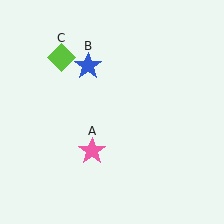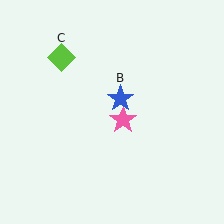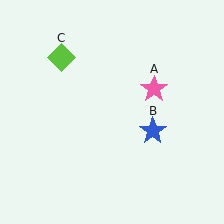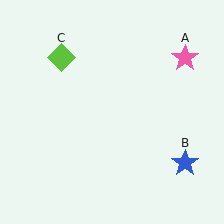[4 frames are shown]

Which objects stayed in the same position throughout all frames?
Lime diamond (object C) remained stationary.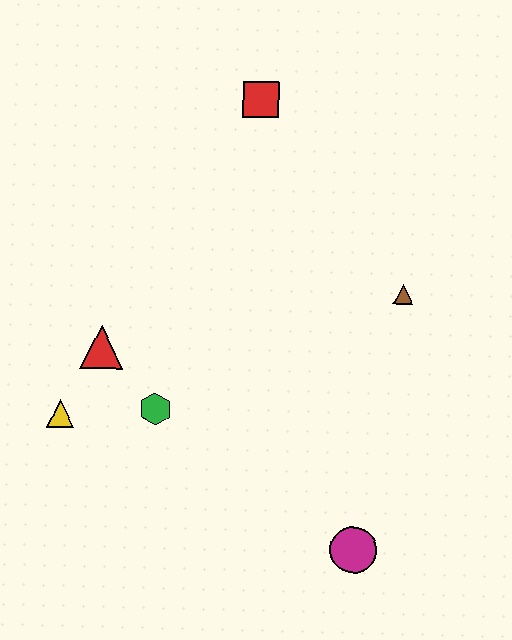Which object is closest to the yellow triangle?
The red triangle is closest to the yellow triangle.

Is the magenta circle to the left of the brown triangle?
Yes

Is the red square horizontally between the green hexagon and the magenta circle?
Yes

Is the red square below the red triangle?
No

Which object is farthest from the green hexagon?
The red square is farthest from the green hexagon.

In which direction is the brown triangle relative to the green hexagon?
The brown triangle is to the right of the green hexagon.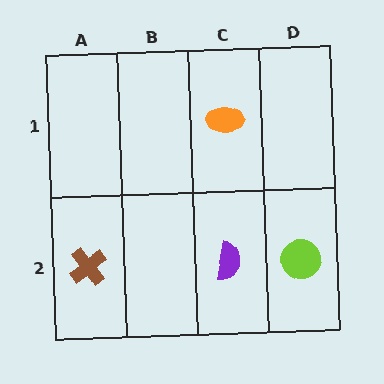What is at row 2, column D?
A lime circle.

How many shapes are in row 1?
1 shape.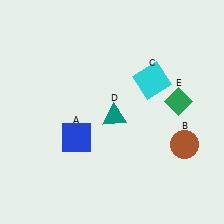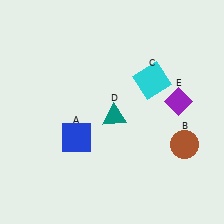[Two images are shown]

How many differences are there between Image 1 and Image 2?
There is 1 difference between the two images.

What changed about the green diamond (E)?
In Image 1, E is green. In Image 2, it changed to purple.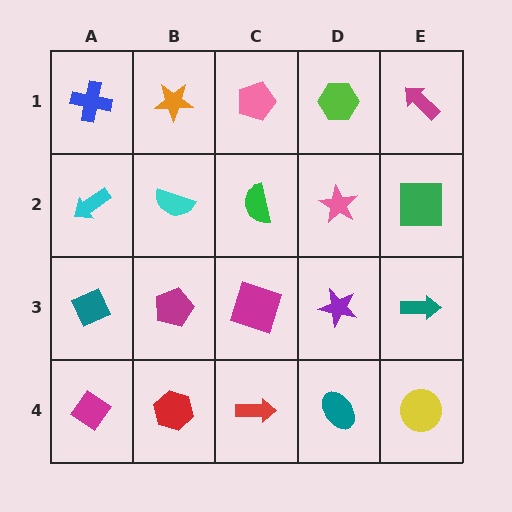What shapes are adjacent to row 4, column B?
A magenta pentagon (row 3, column B), a magenta diamond (row 4, column A), a red arrow (row 4, column C).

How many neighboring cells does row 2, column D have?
4.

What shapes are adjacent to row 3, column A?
A cyan arrow (row 2, column A), a magenta diamond (row 4, column A), a magenta pentagon (row 3, column B).